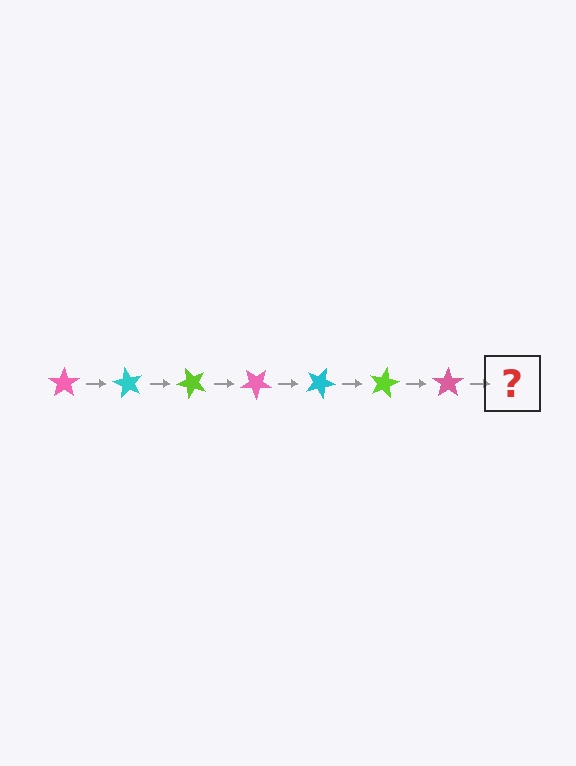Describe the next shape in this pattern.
It should be a cyan star, rotated 420 degrees from the start.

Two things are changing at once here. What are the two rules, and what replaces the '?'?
The two rules are that it rotates 60 degrees each step and the color cycles through pink, cyan, and lime. The '?' should be a cyan star, rotated 420 degrees from the start.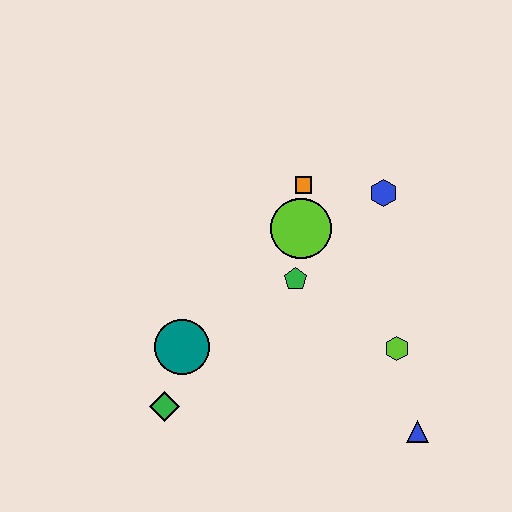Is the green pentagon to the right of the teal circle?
Yes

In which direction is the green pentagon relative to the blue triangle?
The green pentagon is above the blue triangle.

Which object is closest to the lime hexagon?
The blue triangle is closest to the lime hexagon.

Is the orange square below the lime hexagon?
No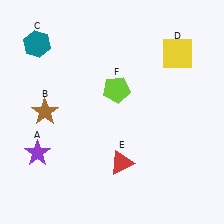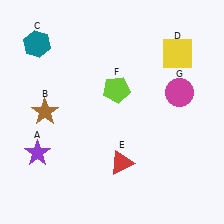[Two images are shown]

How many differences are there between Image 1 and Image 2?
There is 1 difference between the two images.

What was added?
A magenta circle (G) was added in Image 2.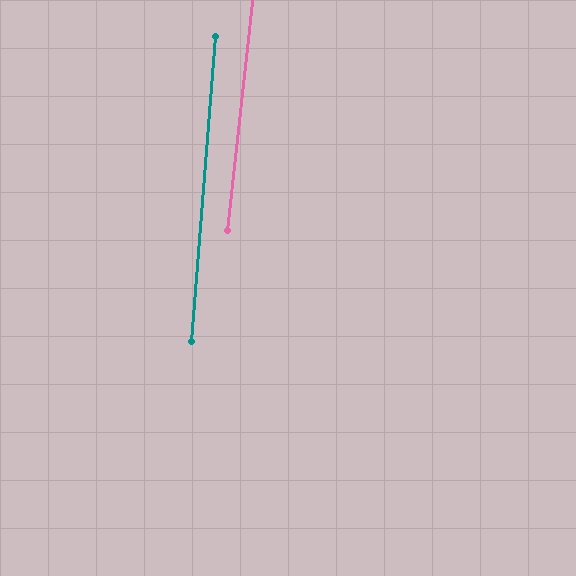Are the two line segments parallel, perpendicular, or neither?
Parallel — their directions differ by only 1.9°.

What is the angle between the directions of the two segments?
Approximately 2 degrees.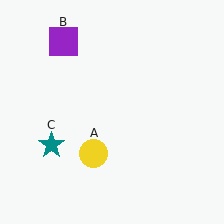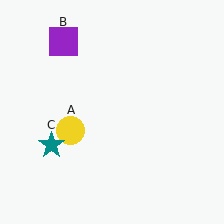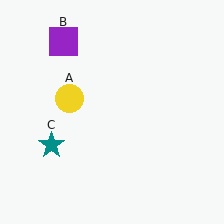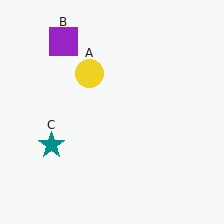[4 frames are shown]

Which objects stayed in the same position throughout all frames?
Purple square (object B) and teal star (object C) remained stationary.